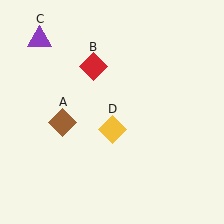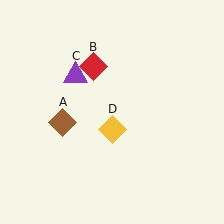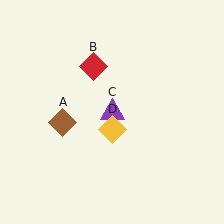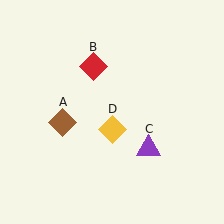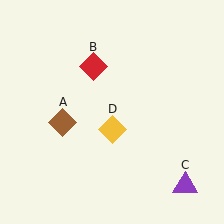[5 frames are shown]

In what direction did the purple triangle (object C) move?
The purple triangle (object C) moved down and to the right.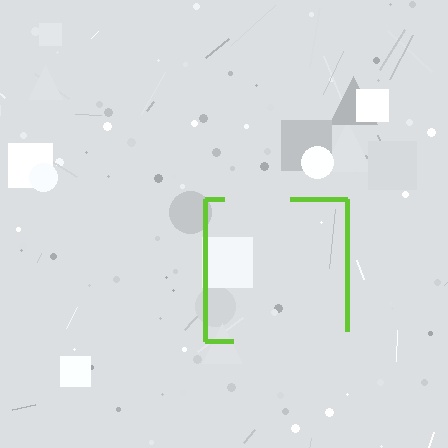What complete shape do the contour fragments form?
The contour fragments form a square.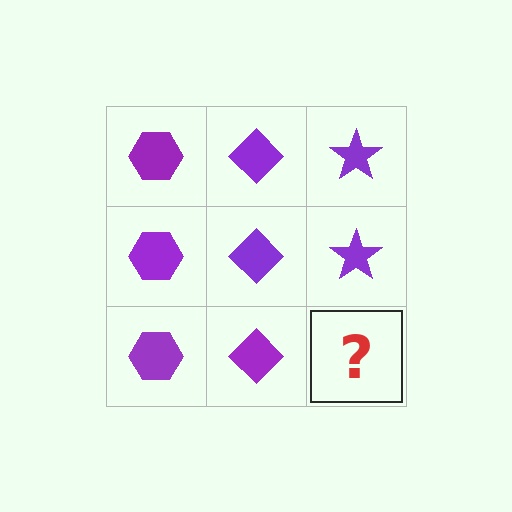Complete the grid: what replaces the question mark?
The question mark should be replaced with a purple star.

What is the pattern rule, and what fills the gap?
The rule is that each column has a consistent shape. The gap should be filled with a purple star.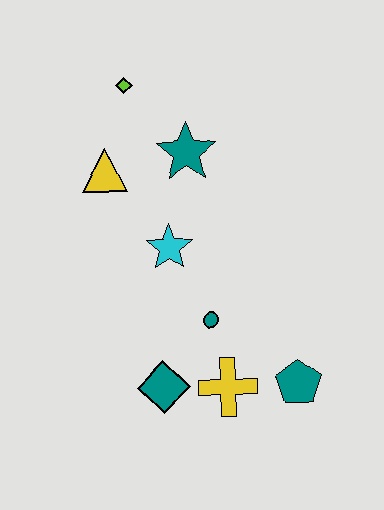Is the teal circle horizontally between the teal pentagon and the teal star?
Yes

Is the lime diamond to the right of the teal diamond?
No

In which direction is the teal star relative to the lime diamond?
The teal star is below the lime diamond.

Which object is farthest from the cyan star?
The teal pentagon is farthest from the cyan star.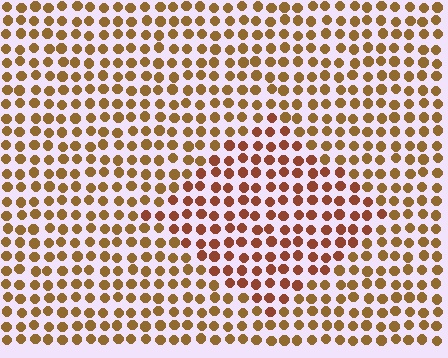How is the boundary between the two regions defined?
The boundary is defined purely by a slight shift in hue (about 24 degrees). Spacing, size, and orientation are identical on both sides.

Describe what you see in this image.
The image is filled with small brown elements in a uniform arrangement. A diamond-shaped region is visible where the elements are tinted to a slightly different hue, forming a subtle color boundary.